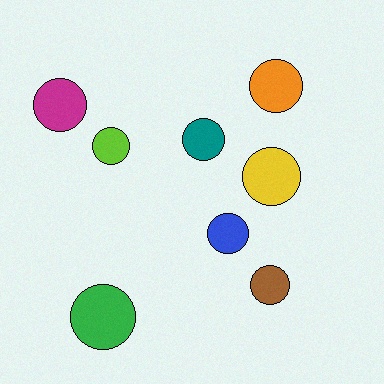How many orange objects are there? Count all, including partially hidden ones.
There is 1 orange object.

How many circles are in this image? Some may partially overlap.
There are 8 circles.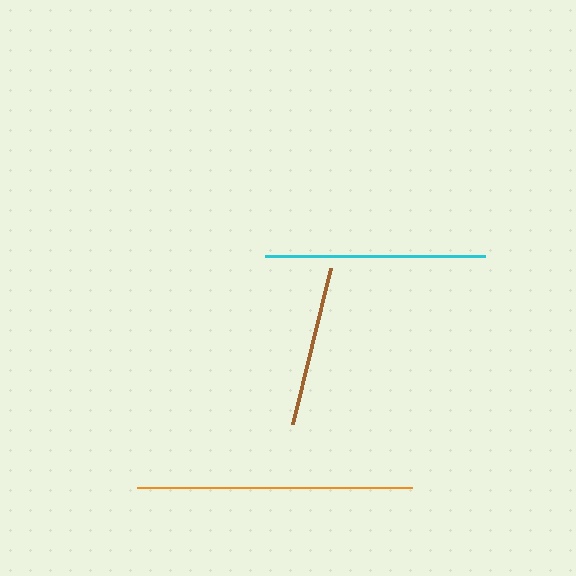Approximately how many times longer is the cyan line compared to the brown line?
The cyan line is approximately 1.4 times the length of the brown line.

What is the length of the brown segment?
The brown segment is approximately 161 pixels long.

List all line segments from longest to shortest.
From longest to shortest: orange, cyan, brown.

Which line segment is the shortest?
The brown line is the shortest at approximately 161 pixels.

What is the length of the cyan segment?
The cyan segment is approximately 220 pixels long.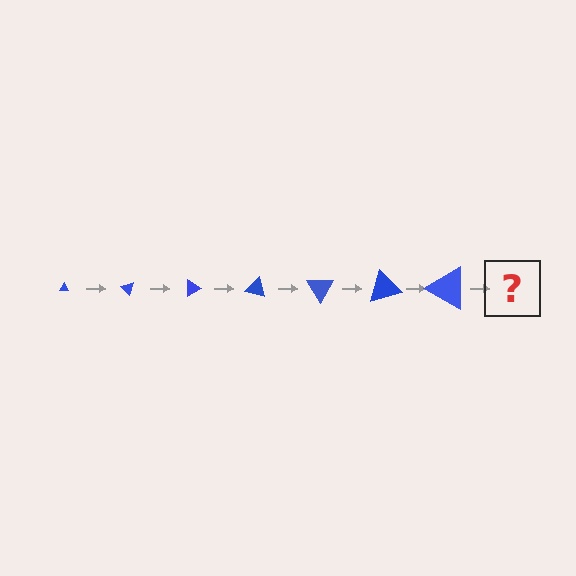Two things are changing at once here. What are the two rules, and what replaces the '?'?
The two rules are that the triangle grows larger each step and it rotates 45 degrees each step. The '?' should be a triangle, larger than the previous one and rotated 315 degrees from the start.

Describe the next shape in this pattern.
It should be a triangle, larger than the previous one and rotated 315 degrees from the start.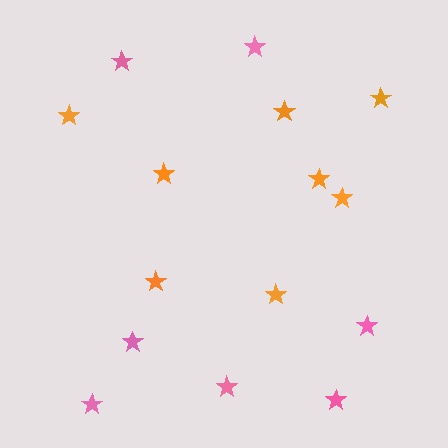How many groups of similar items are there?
There are 2 groups: one group of orange stars (8) and one group of pink stars (7).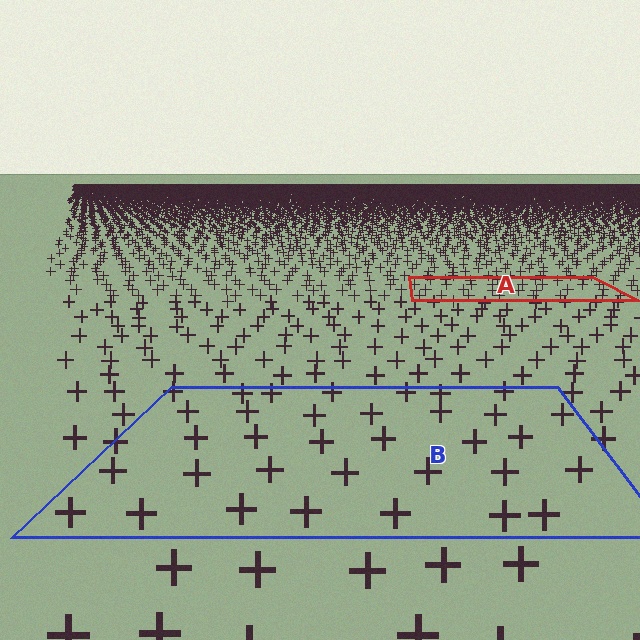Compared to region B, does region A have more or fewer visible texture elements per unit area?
Region A has more texture elements per unit area — they are packed more densely because it is farther away.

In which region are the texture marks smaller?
The texture marks are smaller in region A, because it is farther away.